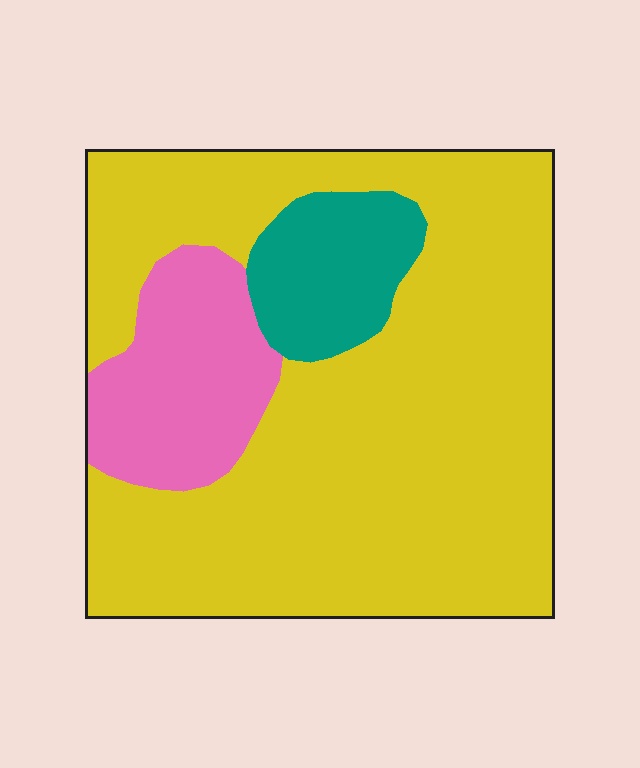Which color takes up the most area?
Yellow, at roughly 75%.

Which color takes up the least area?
Teal, at roughly 10%.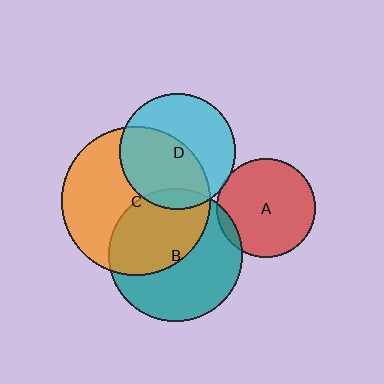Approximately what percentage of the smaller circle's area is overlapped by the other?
Approximately 10%.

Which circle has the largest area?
Circle C (orange).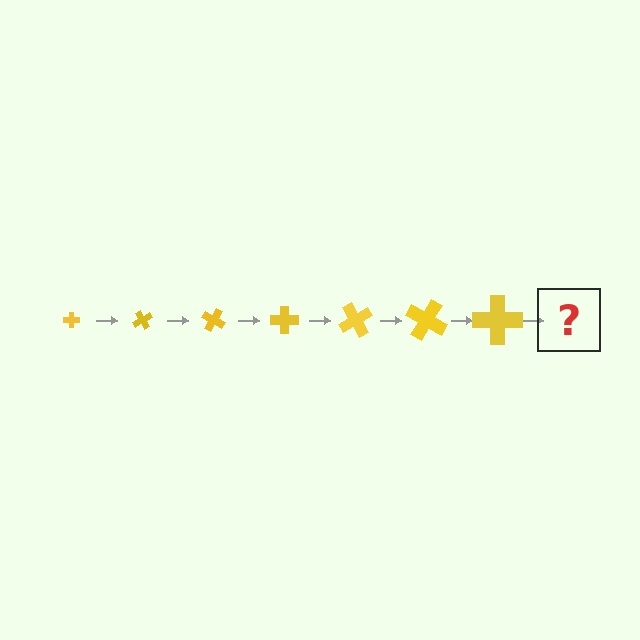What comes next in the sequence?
The next element should be a cross, larger than the previous one and rotated 420 degrees from the start.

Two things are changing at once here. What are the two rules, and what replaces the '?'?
The two rules are that the cross grows larger each step and it rotates 60 degrees each step. The '?' should be a cross, larger than the previous one and rotated 420 degrees from the start.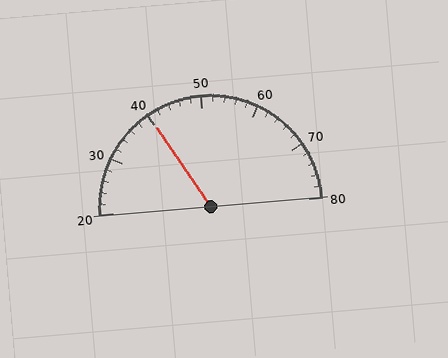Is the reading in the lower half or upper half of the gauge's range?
The reading is in the lower half of the range (20 to 80).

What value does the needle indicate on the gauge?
The needle indicates approximately 40.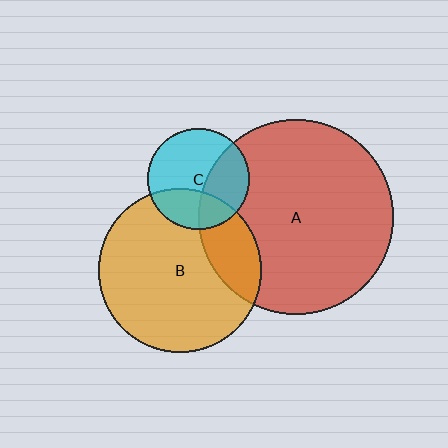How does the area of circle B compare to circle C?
Approximately 2.6 times.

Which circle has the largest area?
Circle A (red).